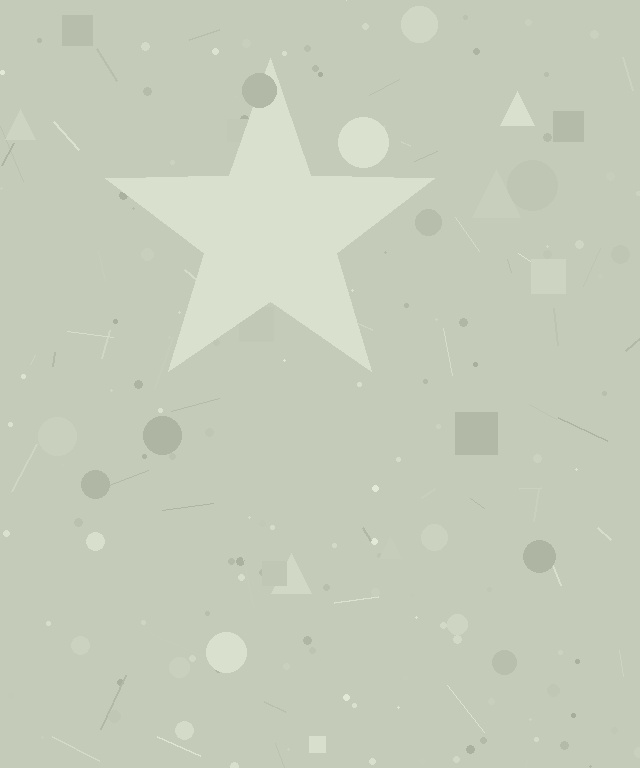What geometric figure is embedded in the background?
A star is embedded in the background.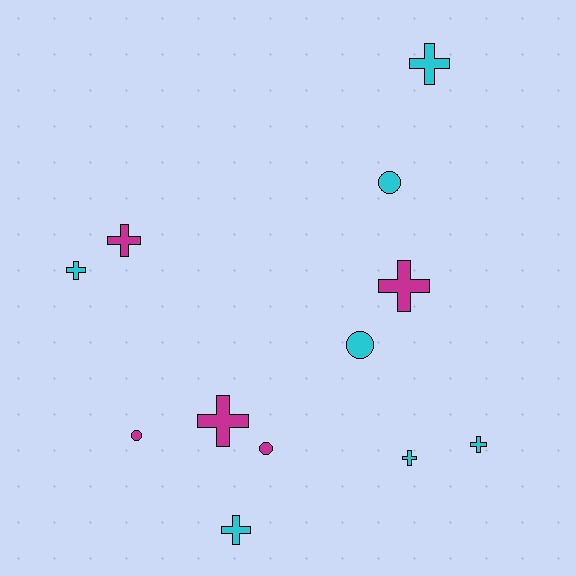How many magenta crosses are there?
There are 3 magenta crosses.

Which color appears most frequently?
Cyan, with 7 objects.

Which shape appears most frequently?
Cross, with 8 objects.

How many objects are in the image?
There are 12 objects.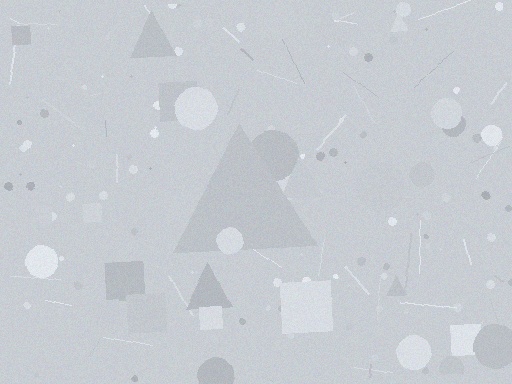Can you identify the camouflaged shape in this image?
The camouflaged shape is a triangle.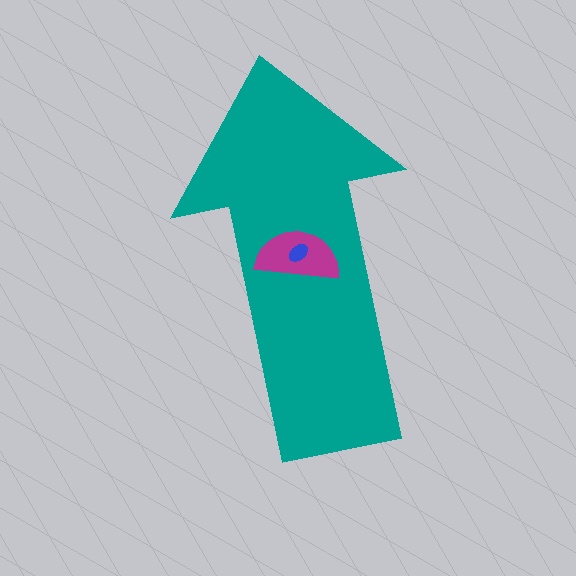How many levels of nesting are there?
3.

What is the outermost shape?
The teal arrow.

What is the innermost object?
The blue ellipse.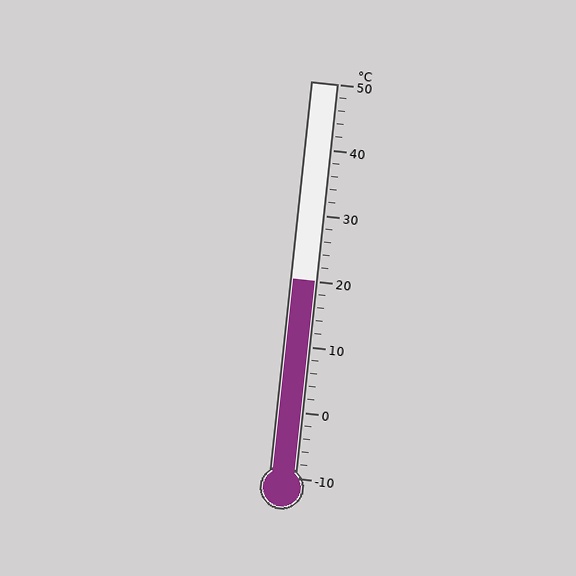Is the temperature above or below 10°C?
The temperature is above 10°C.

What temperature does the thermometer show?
The thermometer shows approximately 20°C.